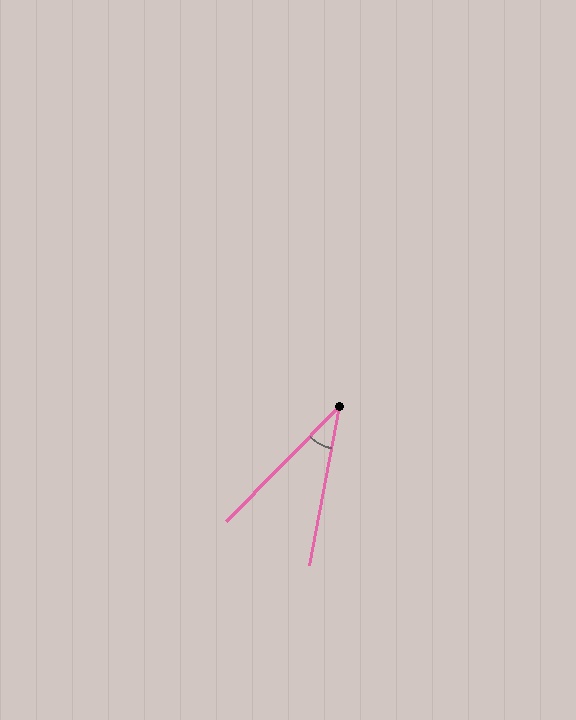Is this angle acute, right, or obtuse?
It is acute.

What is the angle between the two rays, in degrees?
Approximately 34 degrees.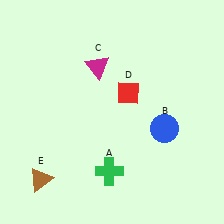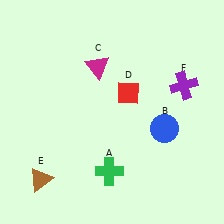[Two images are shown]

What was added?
A purple cross (F) was added in Image 2.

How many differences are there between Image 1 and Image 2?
There is 1 difference between the two images.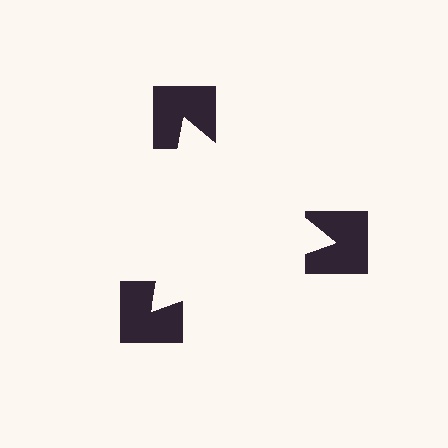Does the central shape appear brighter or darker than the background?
It typically appears slightly brighter than the background, even though no actual brightness change is drawn.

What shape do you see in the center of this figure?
An illusory triangle — its edges are inferred from the aligned wedge cuts in the notched squares, not physically drawn.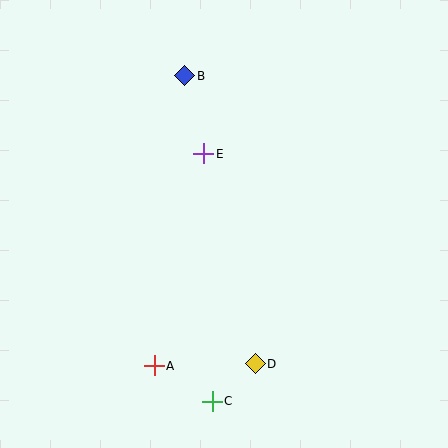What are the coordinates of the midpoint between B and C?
The midpoint between B and C is at (199, 238).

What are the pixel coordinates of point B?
Point B is at (185, 76).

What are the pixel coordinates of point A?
Point A is at (154, 366).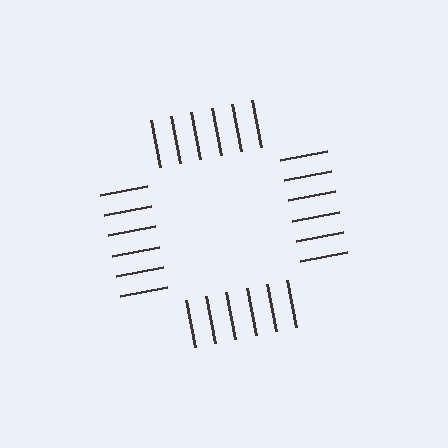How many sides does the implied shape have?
4 sides — the line-ends trace a square.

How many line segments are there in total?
24 — 6 along each of the 4 edges.